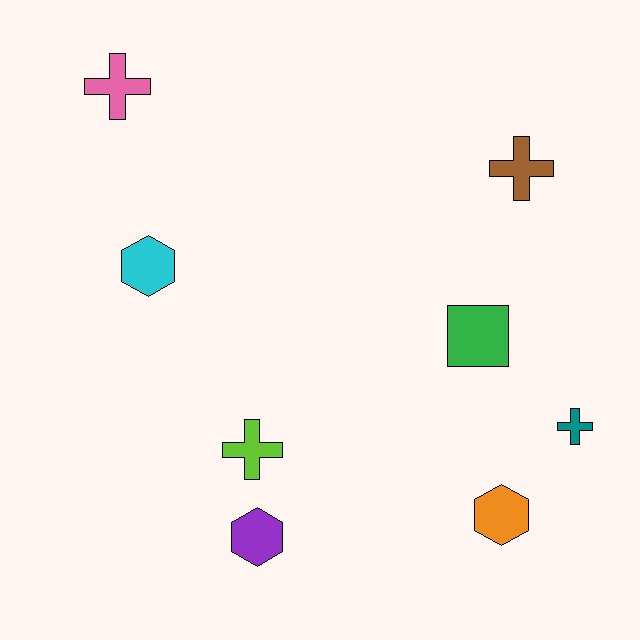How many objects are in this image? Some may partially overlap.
There are 8 objects.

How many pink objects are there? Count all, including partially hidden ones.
There is 1 pink object.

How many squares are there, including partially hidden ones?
There is 1 square.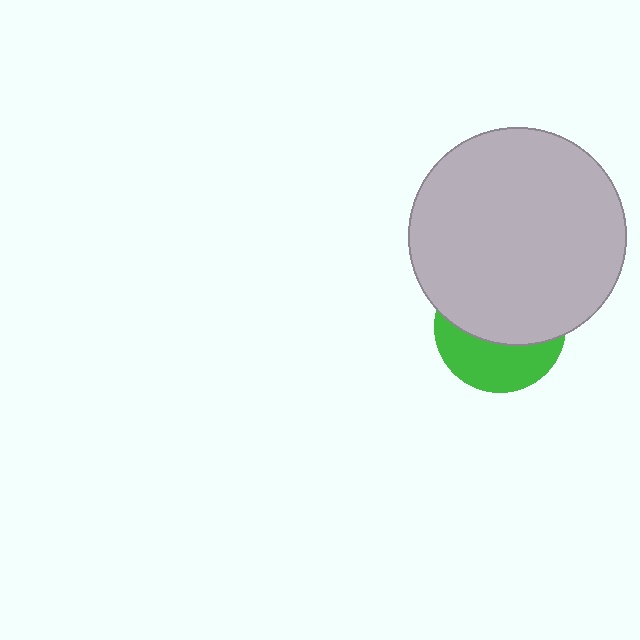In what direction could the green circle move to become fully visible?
The green circle could move down. That would shift it out from behind the light gray circle entirely.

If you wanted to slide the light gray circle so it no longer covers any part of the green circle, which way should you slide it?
Slide it up — that is the most direct way to separate the two shapes.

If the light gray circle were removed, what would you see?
You would see the complete green circle.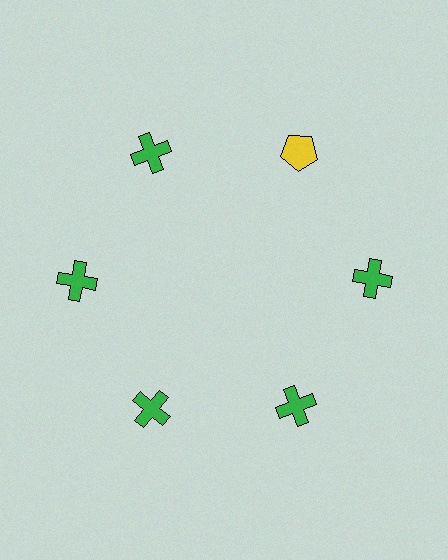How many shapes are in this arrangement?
There are 6 shapes arranged in a ring pattern.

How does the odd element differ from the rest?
It differs in both color (yellow instead of green) and shape (pentagon instead of cross).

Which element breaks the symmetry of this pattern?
The yellow pentagon at roughly the 1 o'clock position breaks the symmetry. All other shapes are green crosses.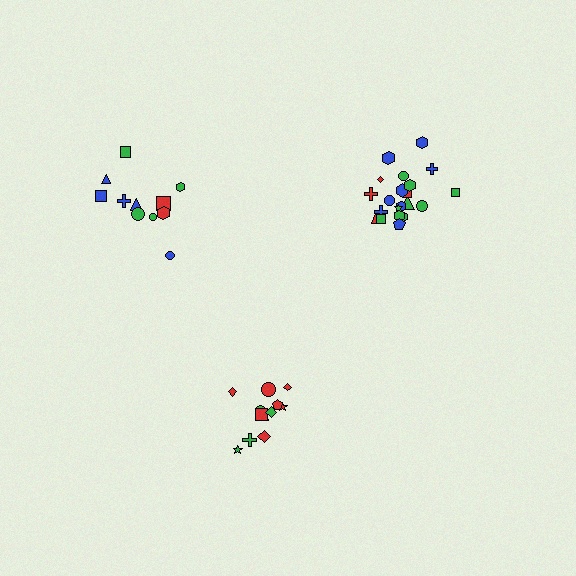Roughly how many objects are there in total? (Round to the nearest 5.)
Roughly 45 objects in total.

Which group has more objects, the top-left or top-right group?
The top-right group.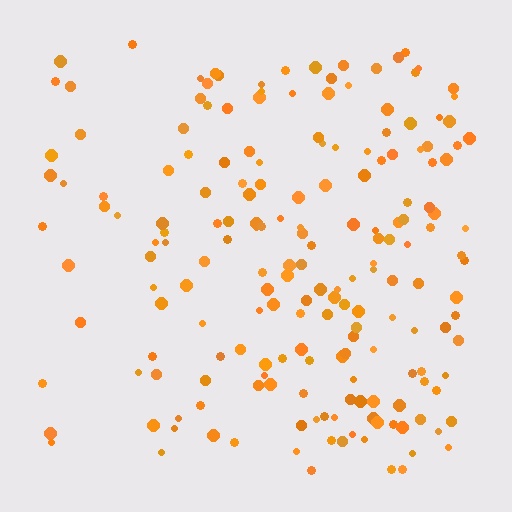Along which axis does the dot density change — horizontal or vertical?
Horizontal.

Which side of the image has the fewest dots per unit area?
The left.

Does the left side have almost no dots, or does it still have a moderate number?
Still a moderate number, just noticeably fewer than the right.